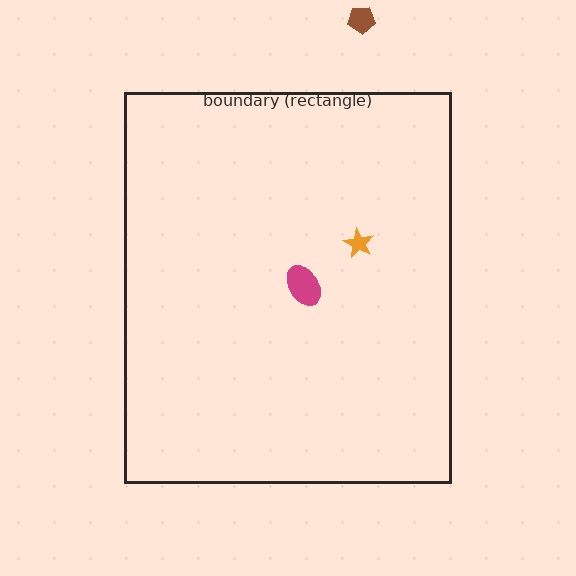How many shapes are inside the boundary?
2 inside, 1 outside.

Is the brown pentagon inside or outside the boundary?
Outside.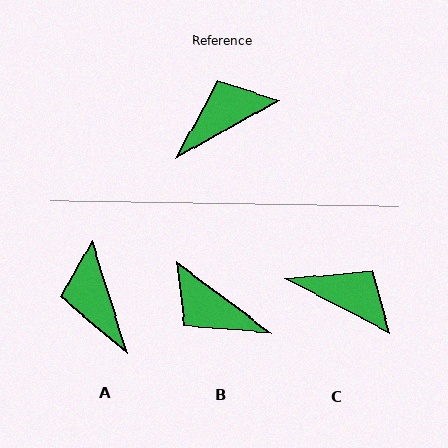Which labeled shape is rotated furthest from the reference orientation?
B, about 114 degrees away.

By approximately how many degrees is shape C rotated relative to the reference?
Approximately 57 degrees clockwise.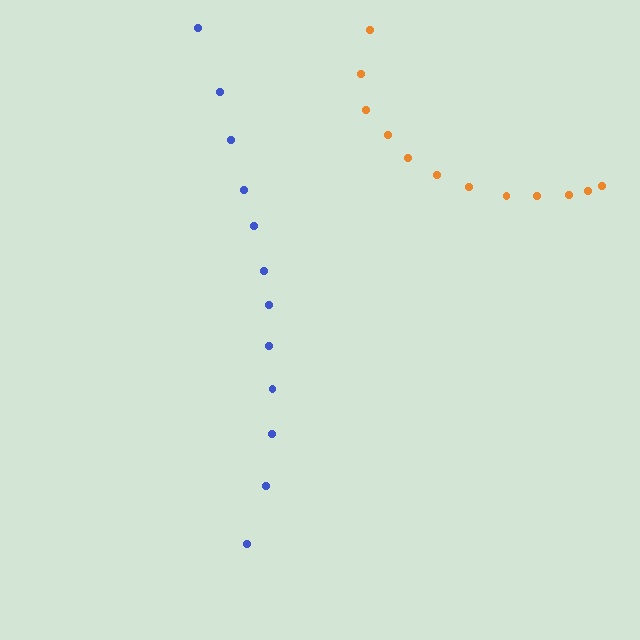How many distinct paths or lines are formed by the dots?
There are 2 distinct paths.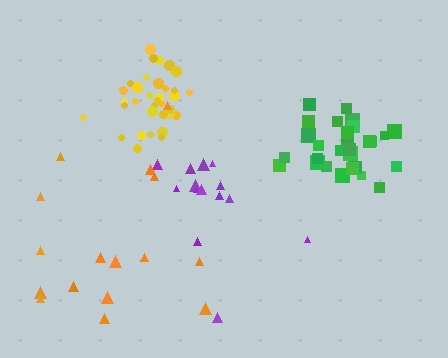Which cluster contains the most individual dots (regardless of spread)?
Yellow (34).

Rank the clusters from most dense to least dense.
yellow, green, purple, orange.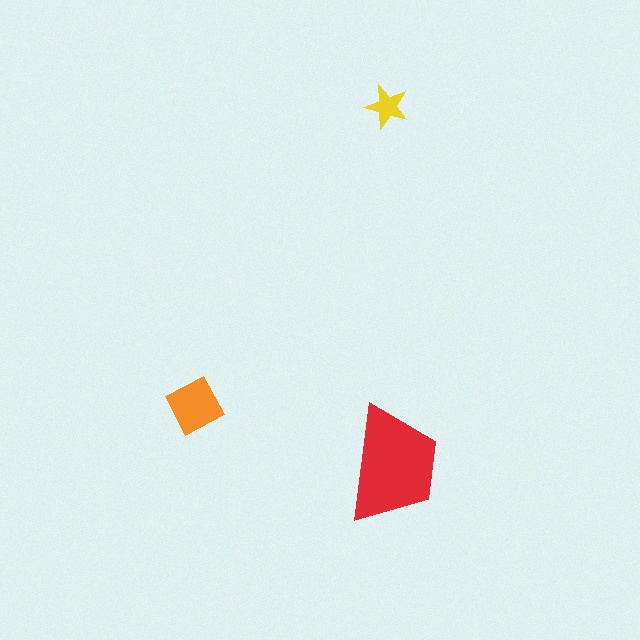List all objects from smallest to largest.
The yellow star, the orange diamond, the red trapezoid.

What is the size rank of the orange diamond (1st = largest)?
2nd.